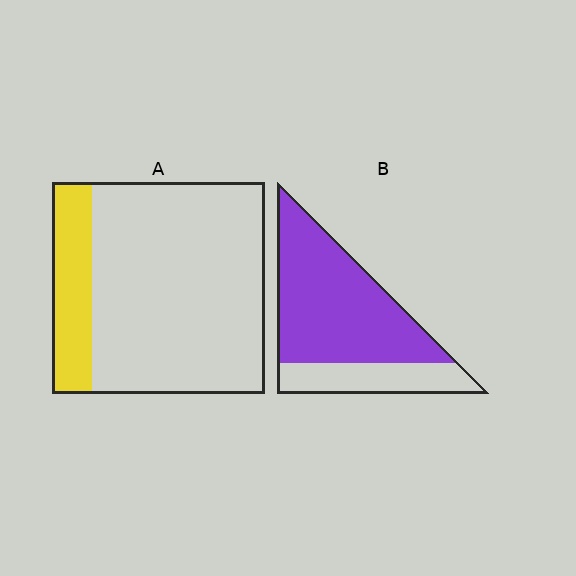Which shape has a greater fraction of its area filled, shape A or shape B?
Shape B.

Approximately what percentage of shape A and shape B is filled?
A is approximately 20% and B is approximately 75%.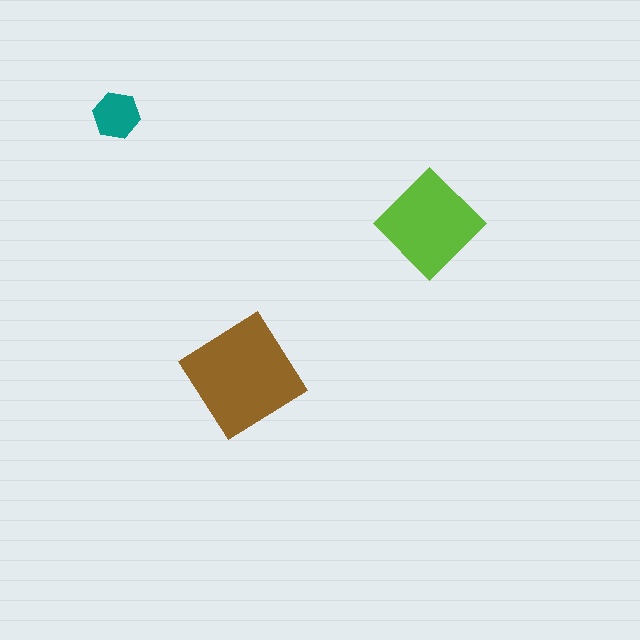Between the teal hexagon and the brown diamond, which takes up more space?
The brown diamond.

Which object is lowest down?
The brown diamond is bottommost.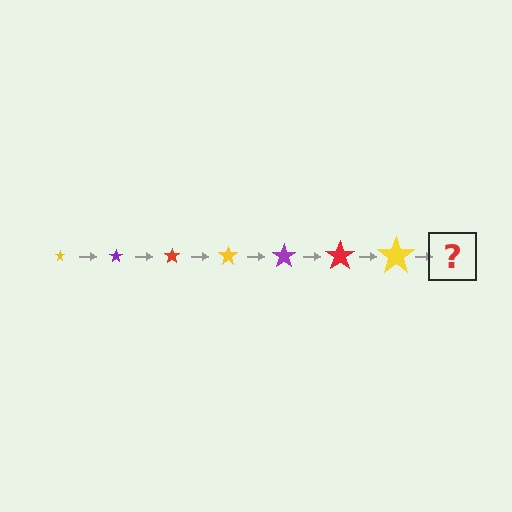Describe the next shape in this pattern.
It should be a purple star, larger than the previous one.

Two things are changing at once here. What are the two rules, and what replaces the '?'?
The two rules are that the star grows larger each step and the color cycles through yellow, purple, and red. The '?' should be a purple star, larger than the previous one.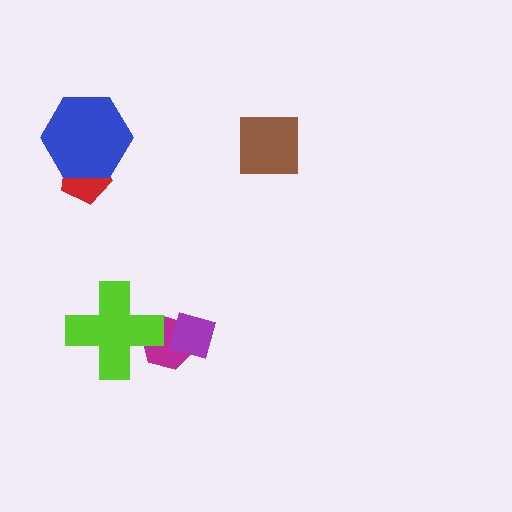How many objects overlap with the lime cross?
1 object overlaps with the lime cross.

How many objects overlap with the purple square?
1 object overlaps with the purple square.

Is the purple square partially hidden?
No, no other shape covers it.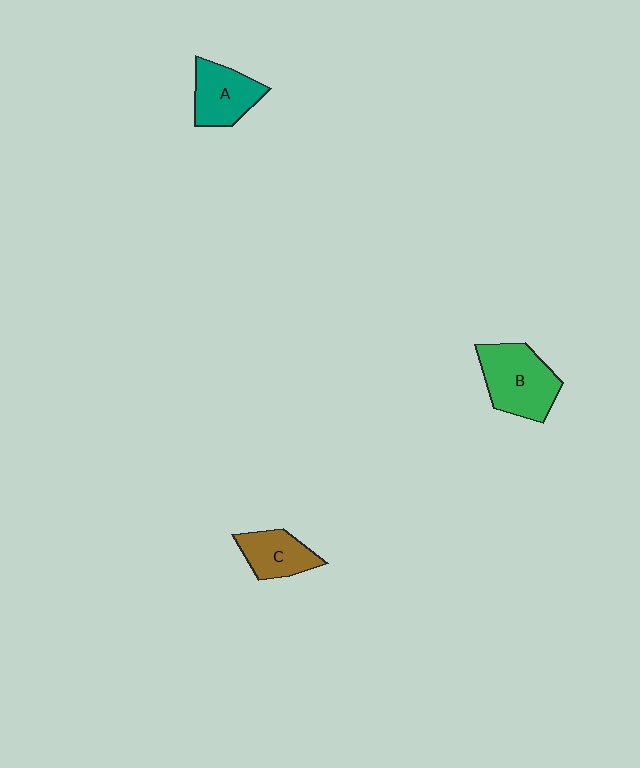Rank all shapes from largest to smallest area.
From largest to smallest: B (green), A (teal), C (brown).